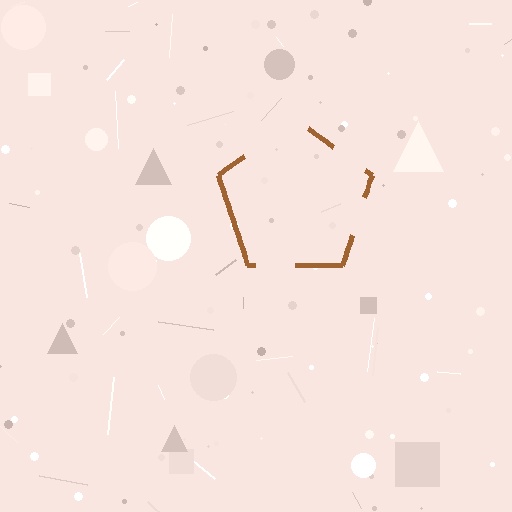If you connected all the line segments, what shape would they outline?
They would outline a pentagon.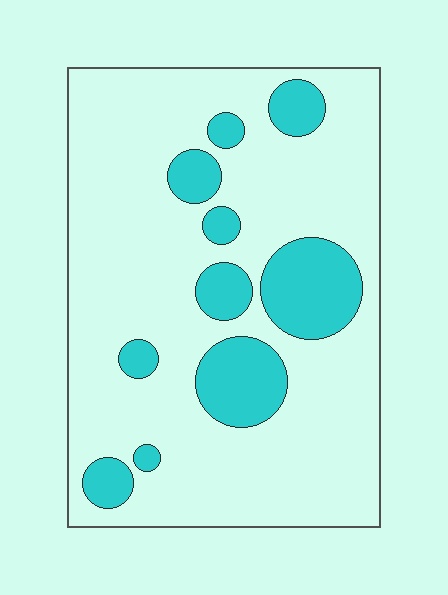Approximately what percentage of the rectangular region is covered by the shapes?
Approximately 20%.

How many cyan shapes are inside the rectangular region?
10.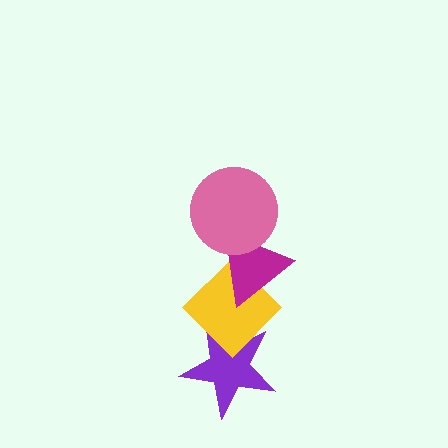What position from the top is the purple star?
The purple star is 4th from the top.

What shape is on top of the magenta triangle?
The pink circle is on top of the magenta triangle.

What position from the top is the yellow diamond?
The yellow diamond is 3rd from the top.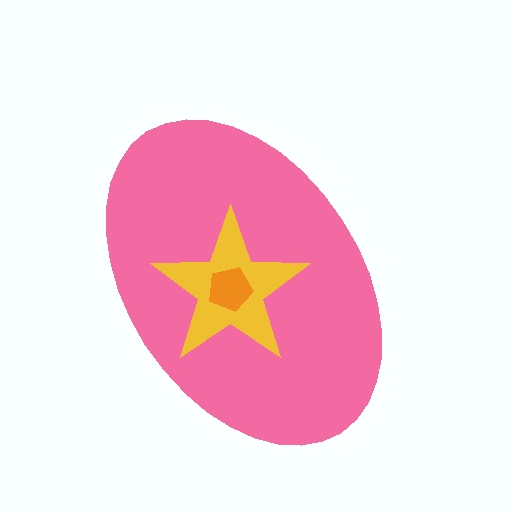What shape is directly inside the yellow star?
The orange pentagon.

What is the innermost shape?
The orange pentagon.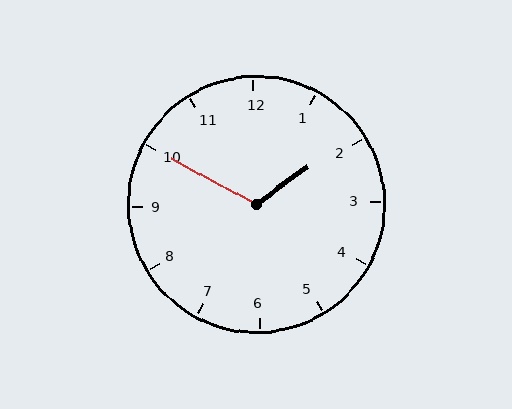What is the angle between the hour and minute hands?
Approximately 115 degrees.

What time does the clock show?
1:50.